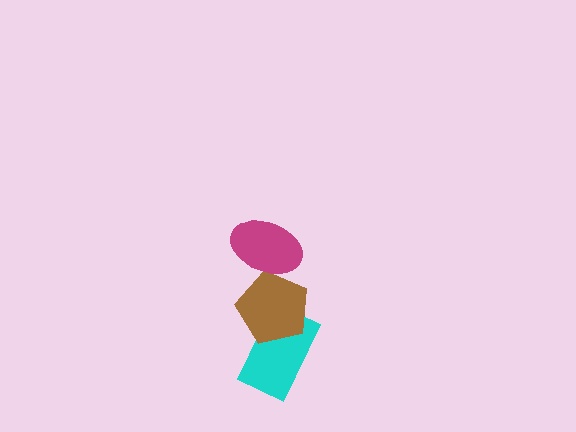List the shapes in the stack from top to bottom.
From top to bottom: the magenta ellipse, the brown pentagon, the cyan rectangle.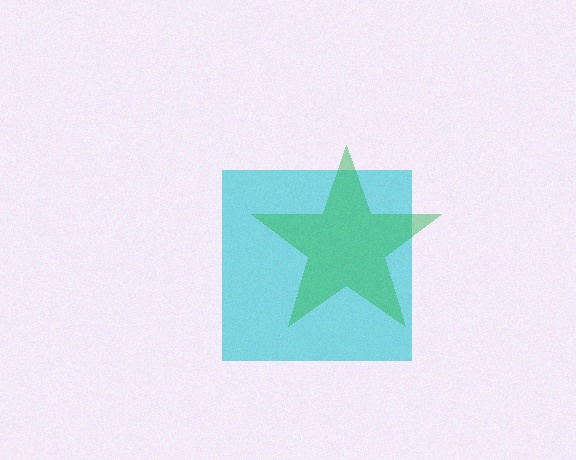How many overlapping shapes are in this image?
There are 2 overlapping shapes in the image.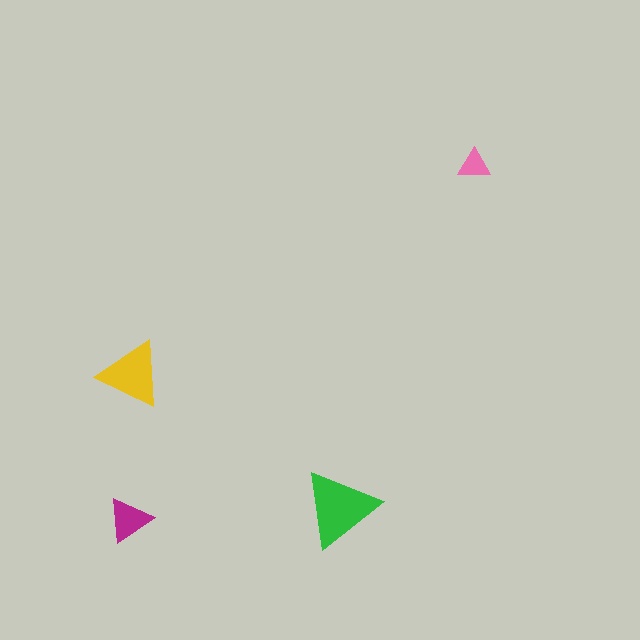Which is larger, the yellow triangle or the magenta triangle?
The yellow one.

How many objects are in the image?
There are 4 objects in the image.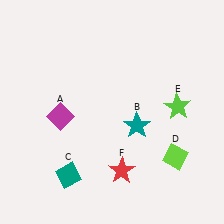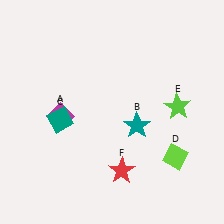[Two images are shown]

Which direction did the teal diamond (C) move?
The teal diamond (C) moved up.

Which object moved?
The teal diamond (C) moved up.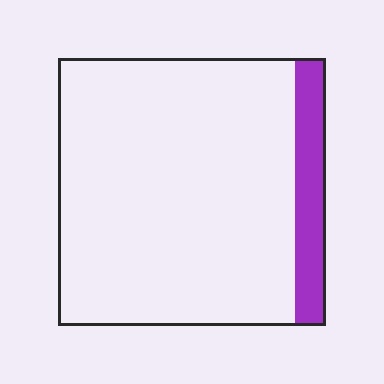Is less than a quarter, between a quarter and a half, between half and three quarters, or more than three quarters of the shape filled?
Less than a quarter.